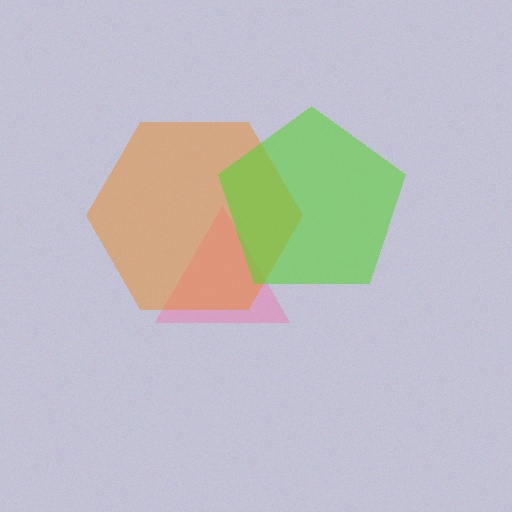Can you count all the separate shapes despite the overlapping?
Yes, there are 3 separate shapes.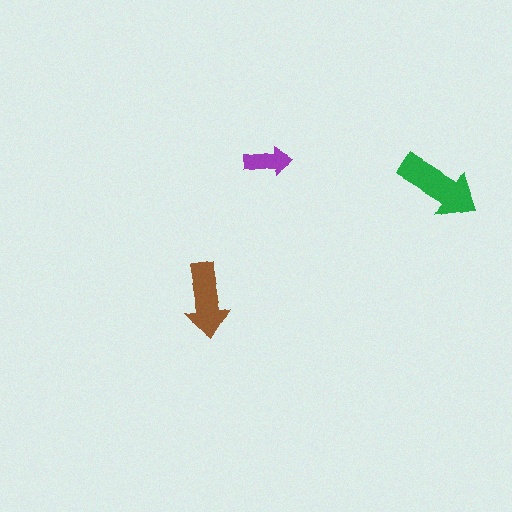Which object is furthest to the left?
The brown arrow is leftmost.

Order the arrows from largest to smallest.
the green one, the brown one, the purple one.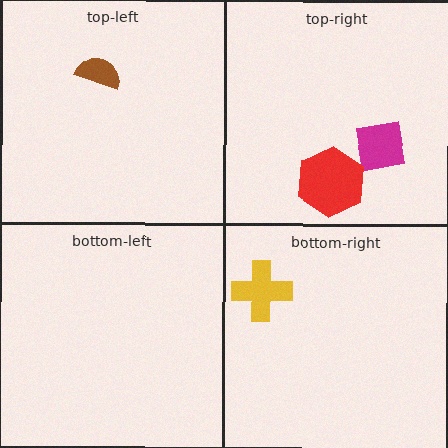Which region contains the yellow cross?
The bottom-right region.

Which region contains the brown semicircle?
The top-left region.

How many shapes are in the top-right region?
2.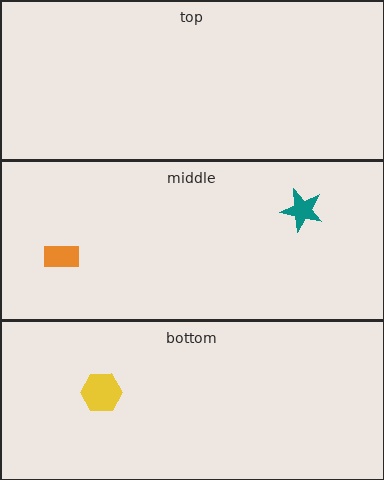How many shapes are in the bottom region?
1.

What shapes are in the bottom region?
The yellow hexagon.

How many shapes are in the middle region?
2.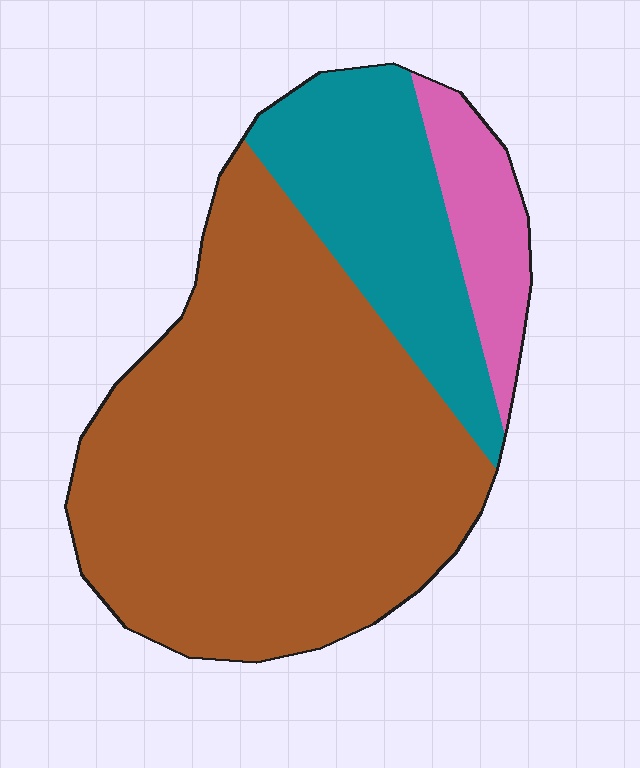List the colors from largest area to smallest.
From largest to smallest: brown, teal, pink.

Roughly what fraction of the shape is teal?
Teal covers around 20% of the shape.